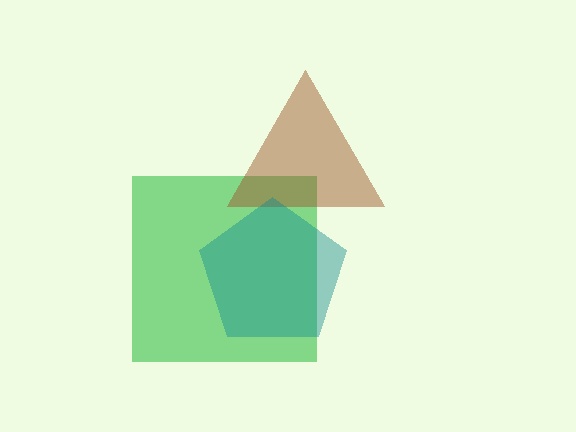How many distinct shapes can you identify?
There are 3 distinct shapes: a green square, a brown triangle, a teal pentagon.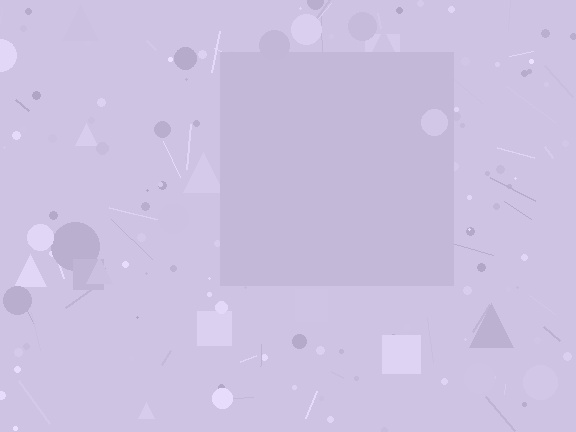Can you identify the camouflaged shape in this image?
The camouflaged shape is a square.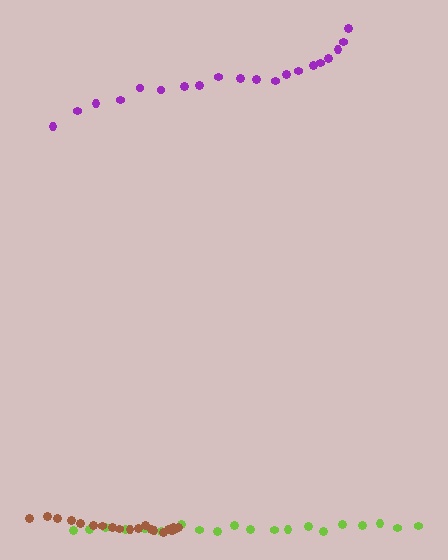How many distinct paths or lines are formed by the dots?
There are 3 distinct paths.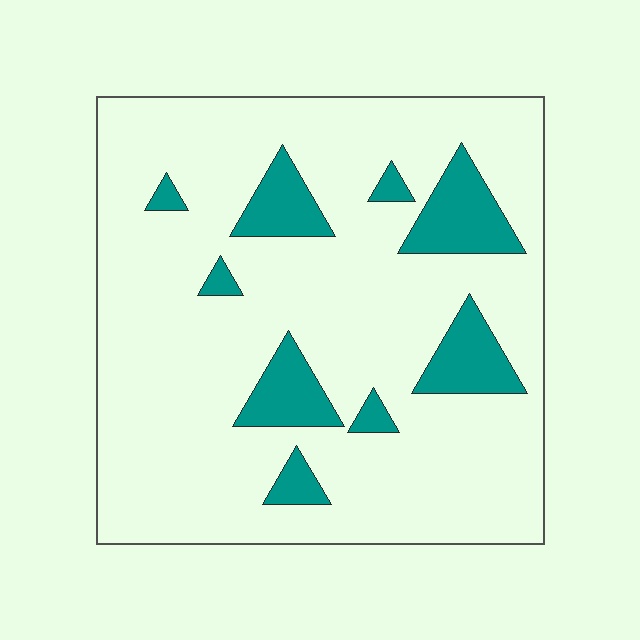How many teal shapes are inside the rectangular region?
9.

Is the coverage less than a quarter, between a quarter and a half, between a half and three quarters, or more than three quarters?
Less than a quarter.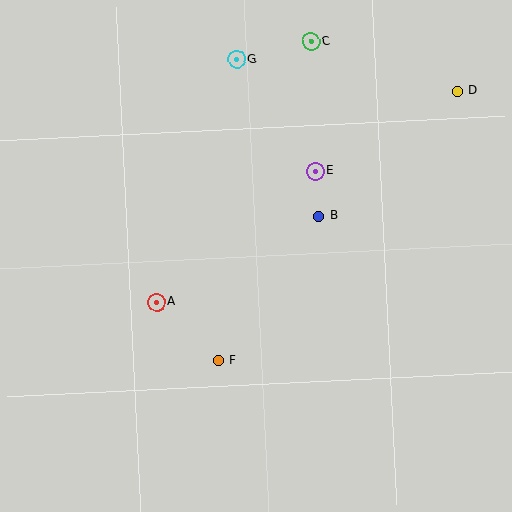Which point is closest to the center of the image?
Point B at (319, 216) is closest to the center.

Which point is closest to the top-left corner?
Point G is closest to the top-left corner.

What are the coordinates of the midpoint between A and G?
The midpoint between A and G is at (196, 181).